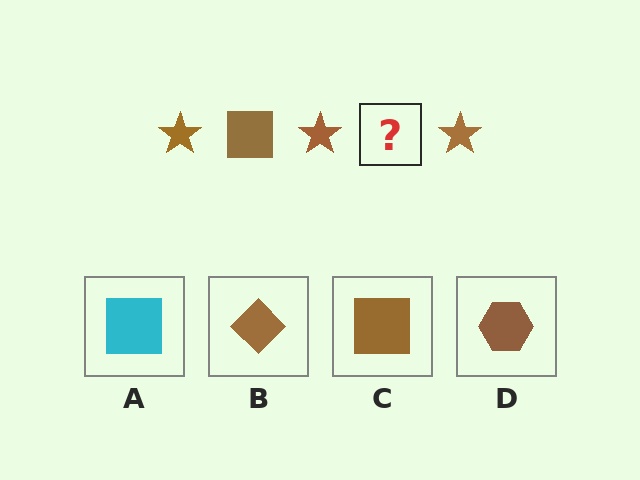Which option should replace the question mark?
Option C.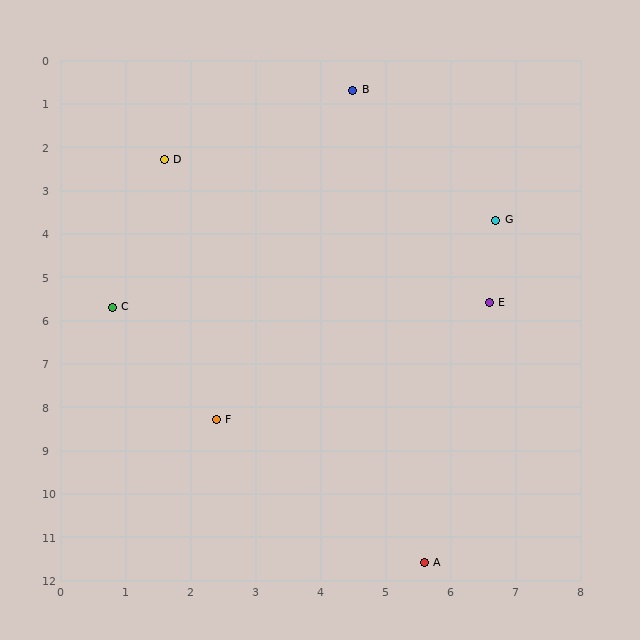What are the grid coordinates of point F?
Point F is at approximately (2.4, 8.3).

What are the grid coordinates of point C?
Point C is at approximately (0.8, 5.7).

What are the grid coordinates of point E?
Point E is at approximately (6.6, 5.6).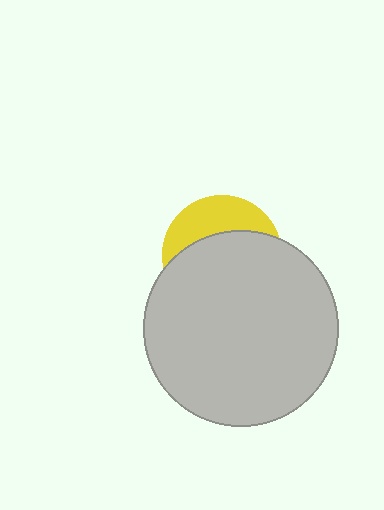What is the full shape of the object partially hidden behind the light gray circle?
The partially hidden object is a yellow circle.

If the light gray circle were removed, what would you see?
You would see the complete yellow circle.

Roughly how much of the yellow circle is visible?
A small part of it is visible (roughly 33%).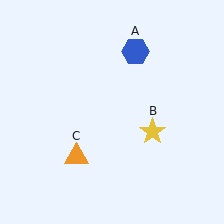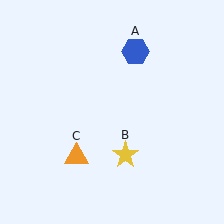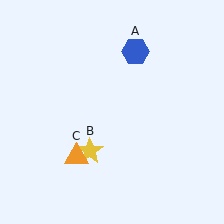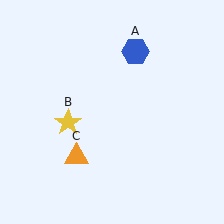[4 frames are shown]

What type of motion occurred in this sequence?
The yellow star (object B) rotated clockwise around the center of the scene.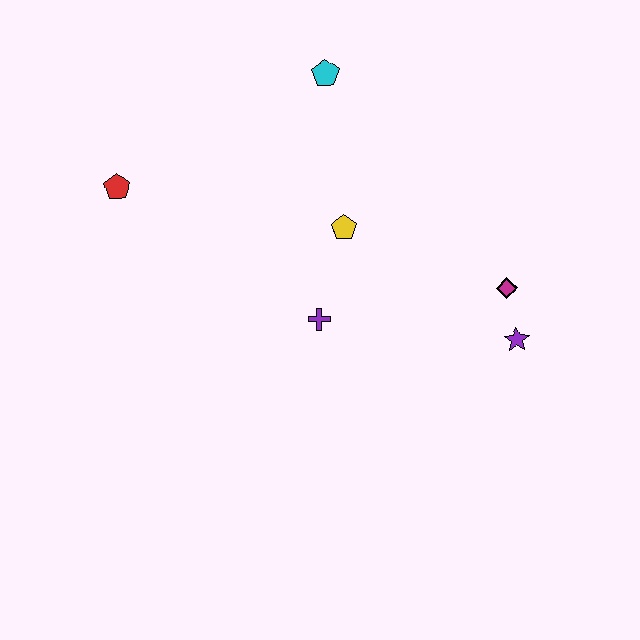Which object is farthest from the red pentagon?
The purple star is farthest from the red pentagon.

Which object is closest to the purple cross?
The yellow pentagon is closest to the purple cross.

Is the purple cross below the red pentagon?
Yes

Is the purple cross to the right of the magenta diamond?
No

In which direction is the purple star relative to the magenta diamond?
The purple star is below the magenta diamond.